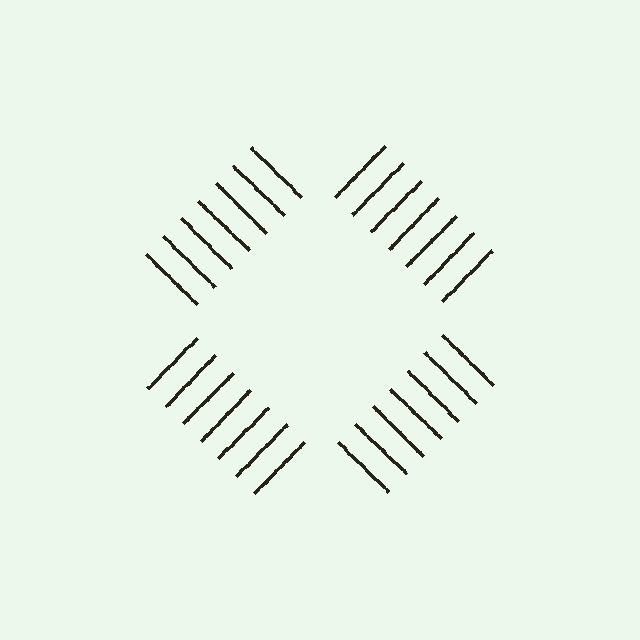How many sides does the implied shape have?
4 sides — the line-ends trace a square.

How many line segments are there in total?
28 — 7 along each of the 4 edges.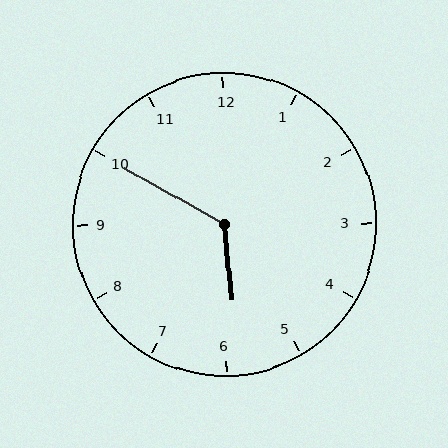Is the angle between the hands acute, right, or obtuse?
It is obtuse.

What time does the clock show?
5:50.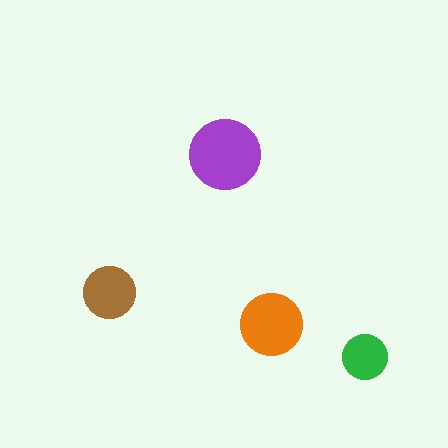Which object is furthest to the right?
The green circle is rightmost.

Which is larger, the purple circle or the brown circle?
The purple one.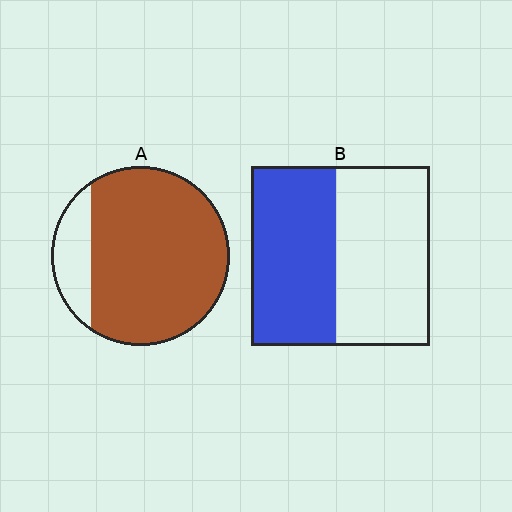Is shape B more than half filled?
Roughly half.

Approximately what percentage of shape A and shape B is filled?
A is approximately 85% and B is approximately 45%.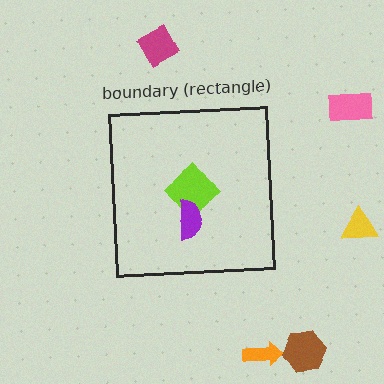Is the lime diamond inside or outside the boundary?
Inside.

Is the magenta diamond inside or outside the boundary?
Outside.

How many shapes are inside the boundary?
2 inside, 5 outside.